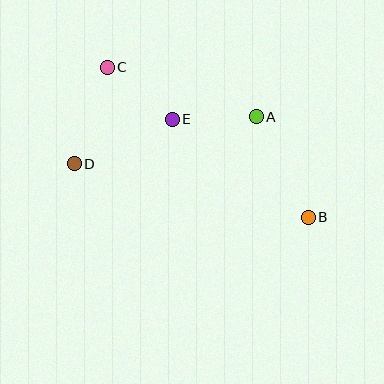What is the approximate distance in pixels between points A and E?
The distance between A and E is approximately 84 pixels.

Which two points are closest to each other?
Points C and E are closest to each other.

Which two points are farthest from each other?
Points B and C are farthest from each other.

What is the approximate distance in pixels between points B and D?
The distance between B and D is approximately 240 pixels.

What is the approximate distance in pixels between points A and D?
The distance between A and D is approximately 188 pixels.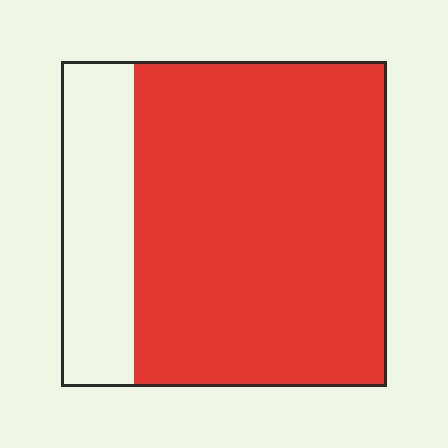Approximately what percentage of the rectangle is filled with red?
Approximately 80%.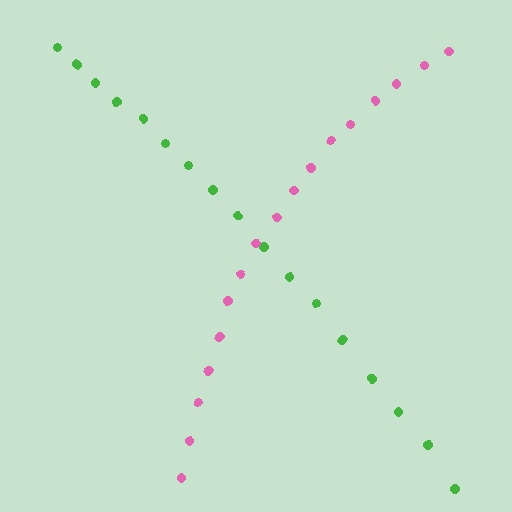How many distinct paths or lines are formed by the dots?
There are 2 distinct paths.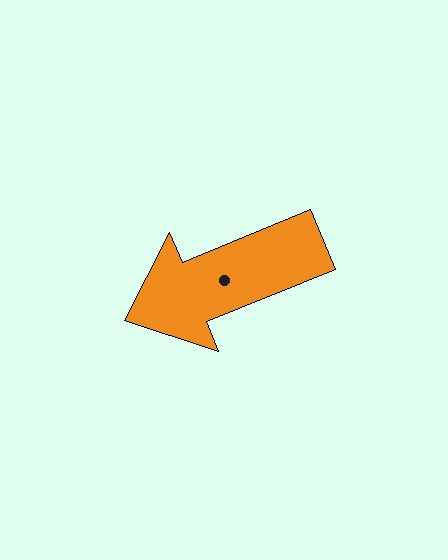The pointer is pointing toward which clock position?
Roughly 8 o'clock.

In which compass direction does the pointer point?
West.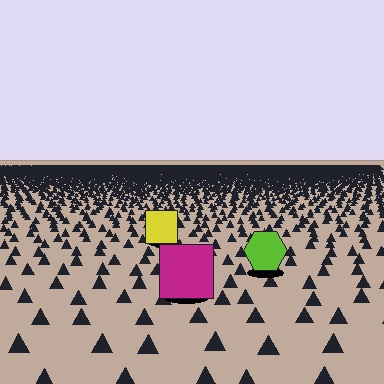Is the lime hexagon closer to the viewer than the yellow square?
Yes. The lime hexagon is closer — you can tell from the texture gradient: the ground texture is coarser near it.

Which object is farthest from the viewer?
The yellow square is farthest from the viewer. It appears smaller and the ground texture around it is denser.